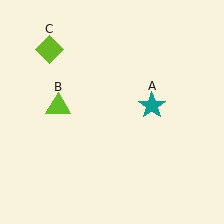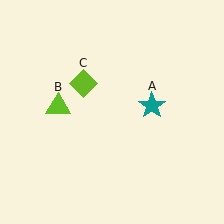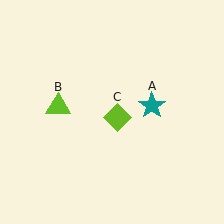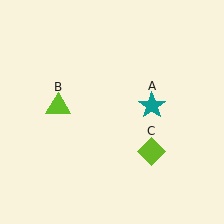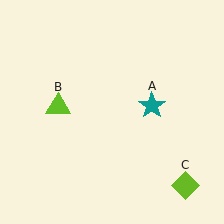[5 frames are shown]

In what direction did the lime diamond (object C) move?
The lime diamond (object C) moved down and to the right.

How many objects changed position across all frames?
1 object changed position: lime diamond (object C).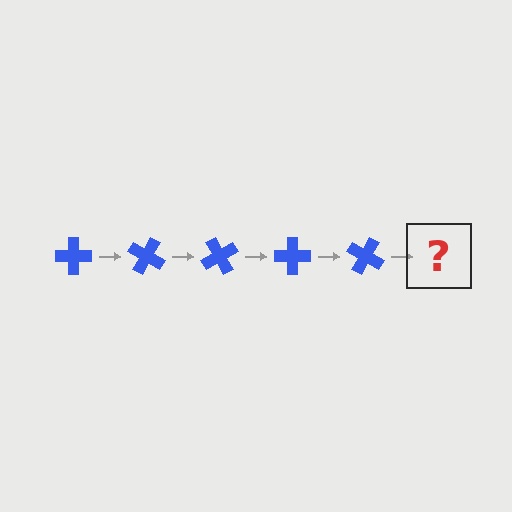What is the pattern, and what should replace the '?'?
The pattern is that the cross rotates 30 degrees each step. The '?' should be a blue cross rotated 150 degrees.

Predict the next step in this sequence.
The next step is a blue cross rotated 150 degrees.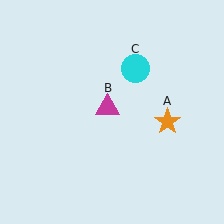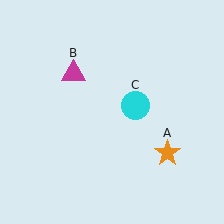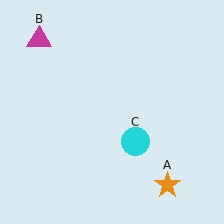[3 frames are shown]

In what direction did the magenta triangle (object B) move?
The magenta triangle (object B) moved up and to the left.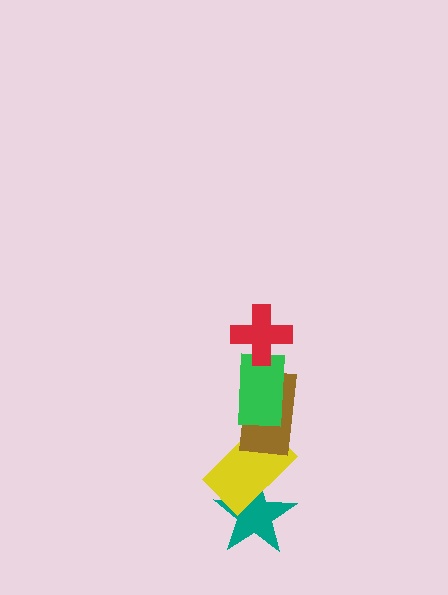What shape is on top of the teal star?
The yellow rectangle is on top of the teal star.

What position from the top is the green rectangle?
The green rectangle is 2nd from the top.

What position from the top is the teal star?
The teal star is 5th from the top.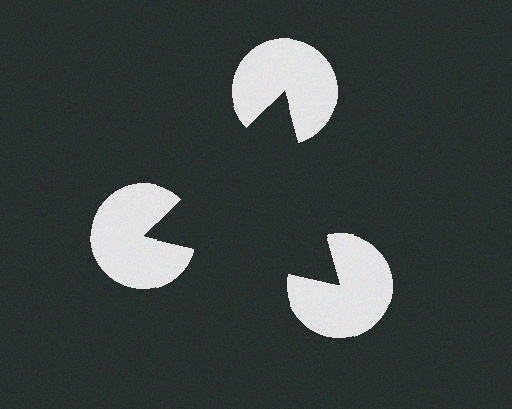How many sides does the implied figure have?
3 sides.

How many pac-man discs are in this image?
There are 3 — one at each vertex of the illusory triangle.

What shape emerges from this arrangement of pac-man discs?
An illusory triangle — its edges are inferred from the aligned wedge cuts in the pac-man discs, not physically drawn.